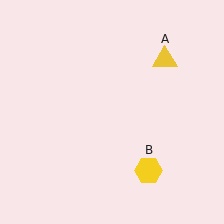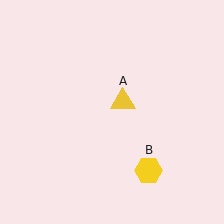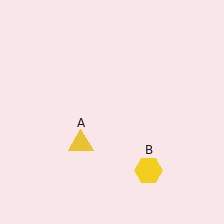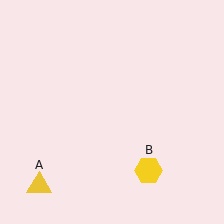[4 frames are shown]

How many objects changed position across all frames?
1 object changed position: yellow triangle (object A).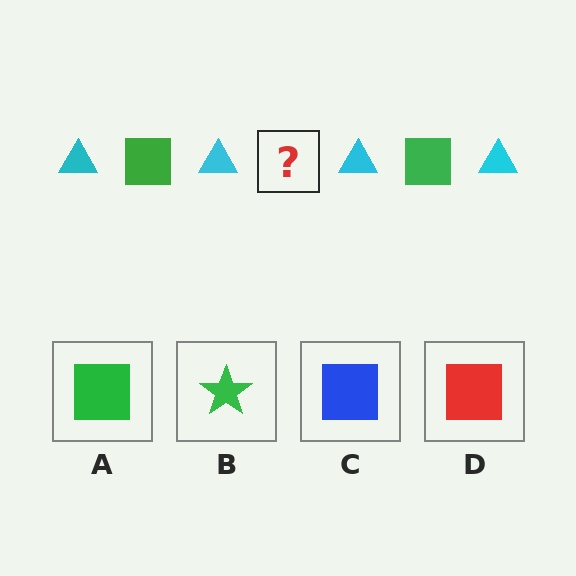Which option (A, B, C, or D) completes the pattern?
A.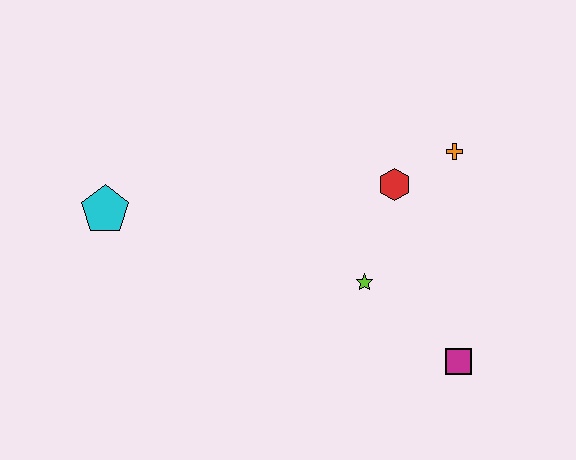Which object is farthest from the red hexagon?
The cyan pentagon is farthest from the red hexagon.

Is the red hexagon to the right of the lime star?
Yes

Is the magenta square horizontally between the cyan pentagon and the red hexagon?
No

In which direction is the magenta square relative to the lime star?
The magenta square is to the right of the lime star.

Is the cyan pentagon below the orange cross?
Yes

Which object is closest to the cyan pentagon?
The lime star is closest to the cyan pentagon.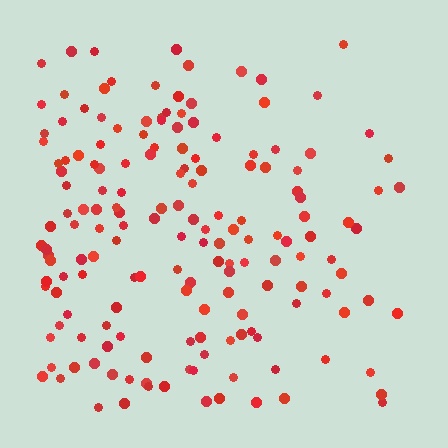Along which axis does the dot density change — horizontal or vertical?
Horizontal.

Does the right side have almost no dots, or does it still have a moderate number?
Still a moderate number, just noticeably fewer than the left.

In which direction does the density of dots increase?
From right to left, with the left side densest.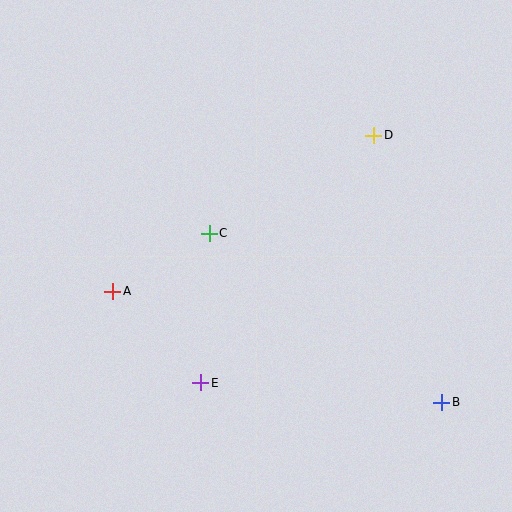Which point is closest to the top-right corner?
Point D is closest to the top-right corner.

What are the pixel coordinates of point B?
Point B is at (442, 402).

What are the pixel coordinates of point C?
Point C is at (209, 233).